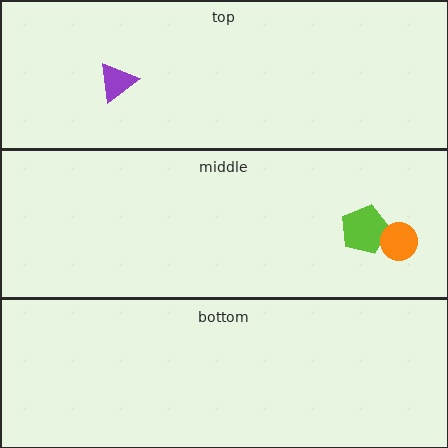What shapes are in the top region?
The purple triangle.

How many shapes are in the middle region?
2.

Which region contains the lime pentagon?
The middle region.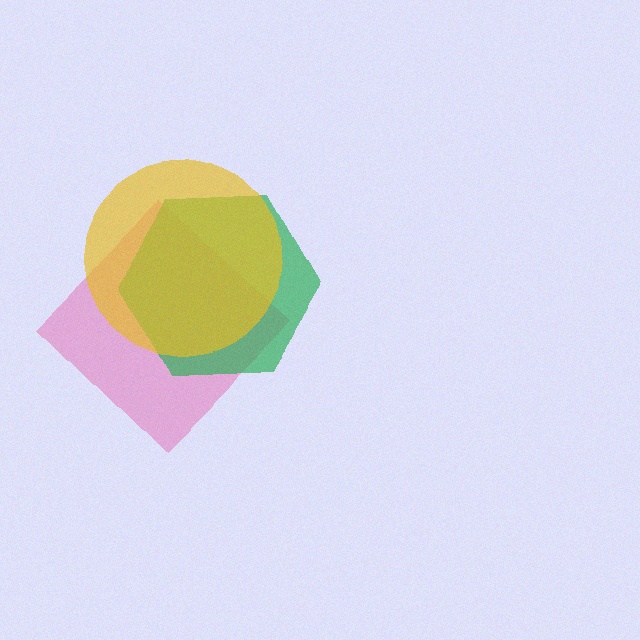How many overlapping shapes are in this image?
There are 3 overlapping shapes in the image.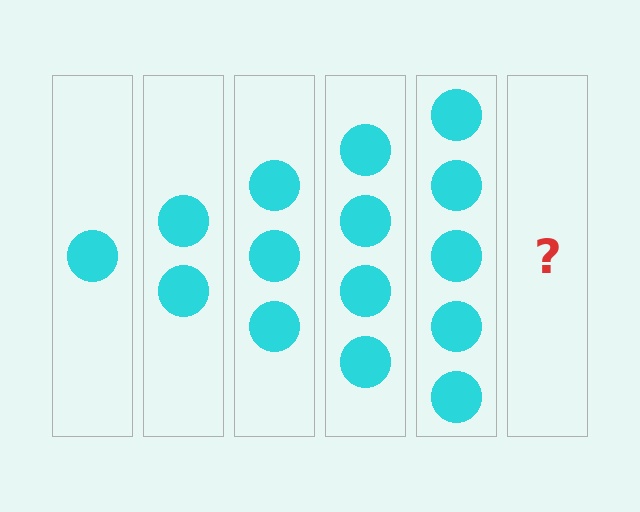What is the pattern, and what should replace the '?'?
The pattern is that each step adds one more circle. The '?' should be 6 circles.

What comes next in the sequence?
The next element should be 6 circles.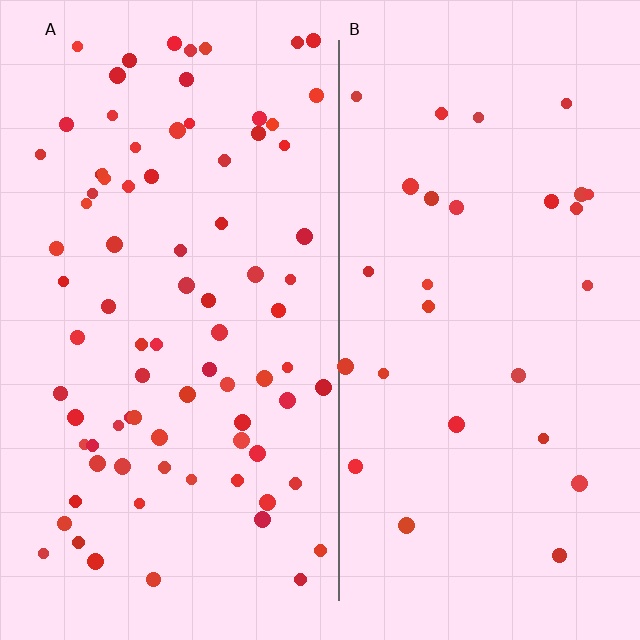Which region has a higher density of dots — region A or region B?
A (the left).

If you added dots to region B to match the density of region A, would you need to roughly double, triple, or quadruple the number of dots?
Approximately triple.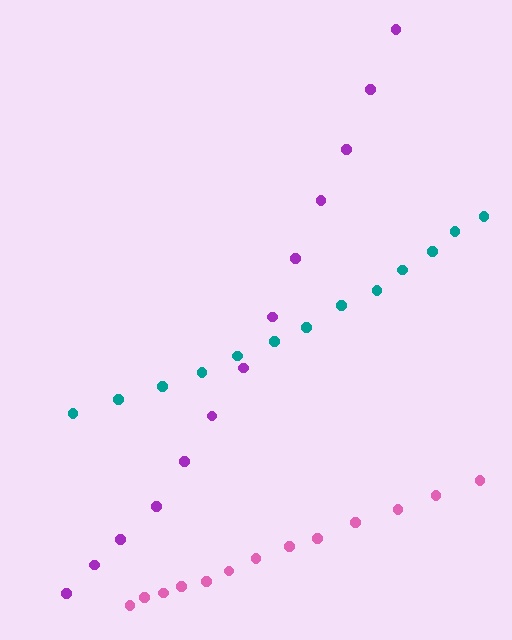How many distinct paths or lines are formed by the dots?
There are 3 distinct paths.